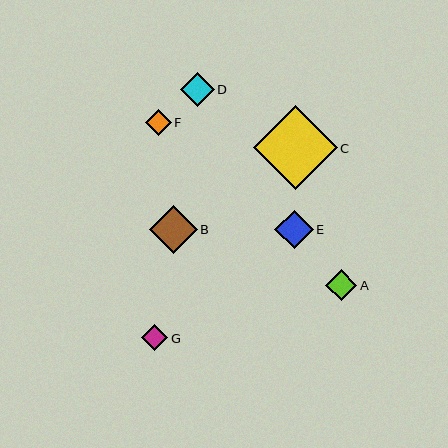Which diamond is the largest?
Diamond C is the largest with a size of approximately 84 pixels.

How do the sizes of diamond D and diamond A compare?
Diamond D and diamond A are approximately the same size.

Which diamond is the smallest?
Diamond F is the smallest with a size of approximately 26 pixels.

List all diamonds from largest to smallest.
From largest to smallest: C, B, E, D, A, G, F.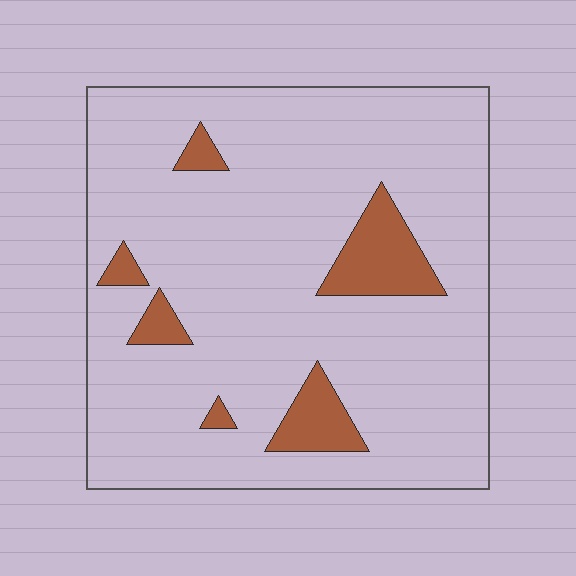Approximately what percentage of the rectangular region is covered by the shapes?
Approximately 10%.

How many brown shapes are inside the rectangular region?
6.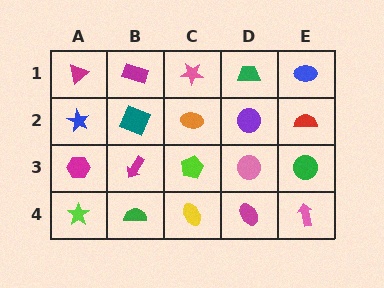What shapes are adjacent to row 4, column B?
A magenta arrow (row 3, column B), a lime star (row 4, column A), a yellow ellipse (row 4, column C).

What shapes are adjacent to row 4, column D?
A pink circle (row 3, column D), a yellow ellipse (row 4, column C), a pink arrow (row 4, column E).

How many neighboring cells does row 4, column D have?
3.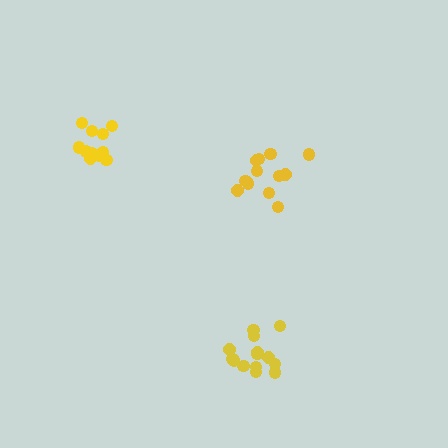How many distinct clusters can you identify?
There are 3 distinct clusters.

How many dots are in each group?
Group 1: 14 dots, Group 2: 12 dots, Group 3: 11 dots (37 total).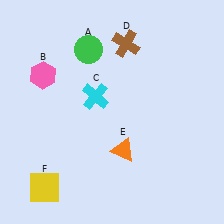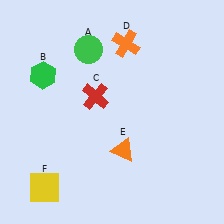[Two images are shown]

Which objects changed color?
B changed from pink to green. C changed from cyan to red. D changed from brown to orange.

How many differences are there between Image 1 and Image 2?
There are 3 differences between the two images.